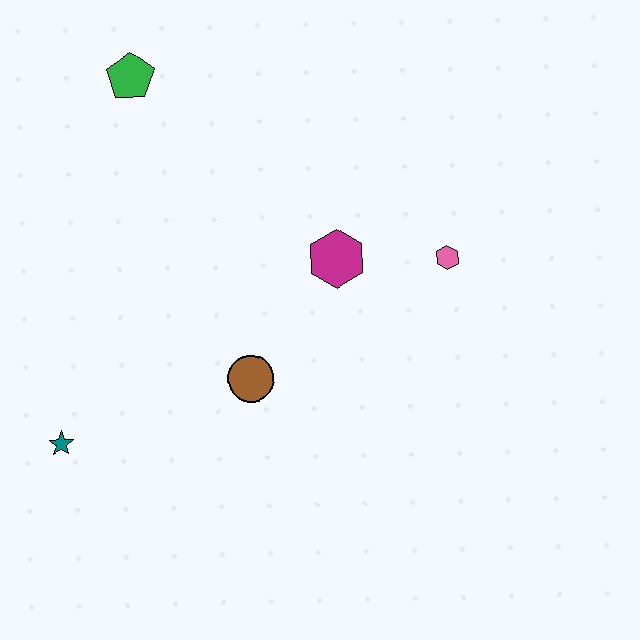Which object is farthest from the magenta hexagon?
The teal star is farthest from the magenta hexagon.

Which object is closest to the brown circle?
The magenta hexagon is closest to the brown circle.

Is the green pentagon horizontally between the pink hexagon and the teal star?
Yes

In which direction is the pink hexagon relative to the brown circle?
The pink hexagon is to the right of the brown circle.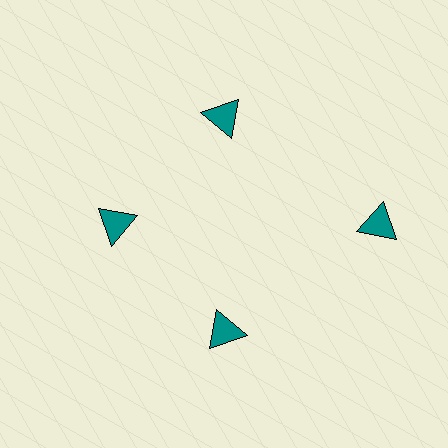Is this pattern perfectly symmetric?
No. The 4 teal triangles are arranged in a ring, but one element near the 3 o'clock position is pushed outward from the center, breaking the 4-fold rotational symmetry.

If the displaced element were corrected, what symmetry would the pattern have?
It would have 4-fold rotational symmetry — the pattern would map onto itself every 90 degrees.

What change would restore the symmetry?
The symmetry would be restored by moving it inward, back onto the ring so that all 4 triangles sit at equal angles and equal distance from the center.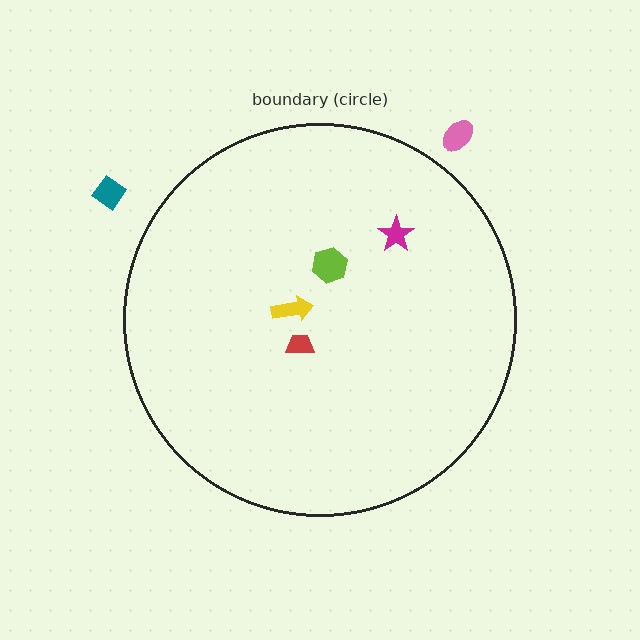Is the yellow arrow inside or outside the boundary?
Inside.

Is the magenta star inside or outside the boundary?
Inside.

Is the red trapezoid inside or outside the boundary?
Inside.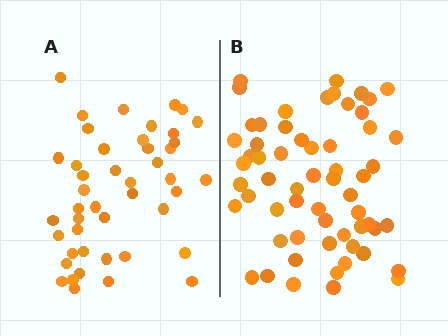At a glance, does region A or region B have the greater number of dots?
Region B (the right region) has more dots.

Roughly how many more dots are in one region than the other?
Region B has approximately 15 more dots than region A.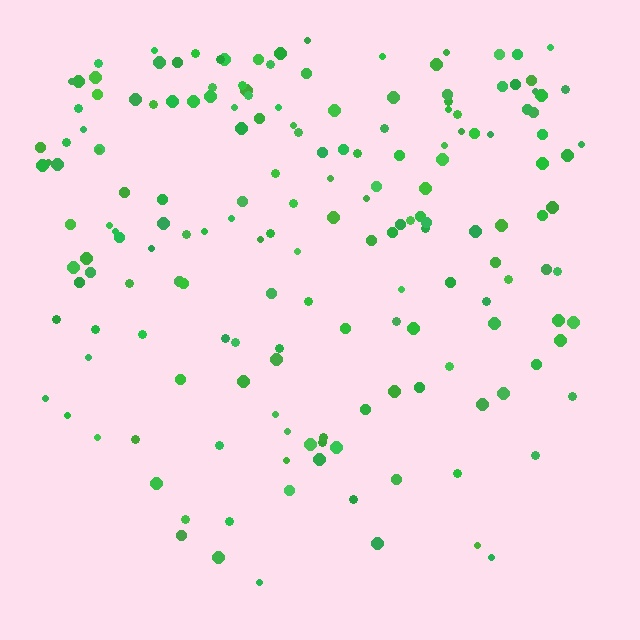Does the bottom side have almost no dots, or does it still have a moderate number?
Still a moderate number, just noticeably fewer than the top.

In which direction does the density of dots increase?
From bottom to top, with the top side densest.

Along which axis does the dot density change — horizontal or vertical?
Vertical.